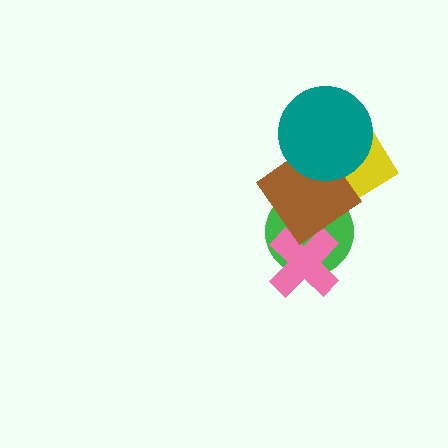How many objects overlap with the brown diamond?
3 objects overlap with the brown diamond.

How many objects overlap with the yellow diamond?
2 objects overlap with the yellow diamond.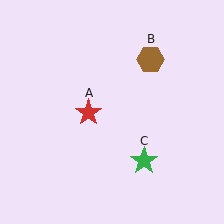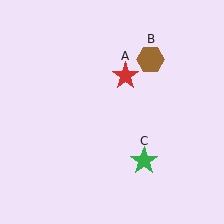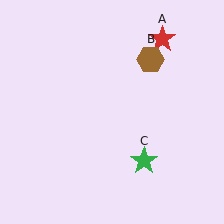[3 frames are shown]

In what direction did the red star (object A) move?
The red star (object A) moved up and to the right.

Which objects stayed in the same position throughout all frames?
Brown hexagon (object B) and green star (object C) remained stationary.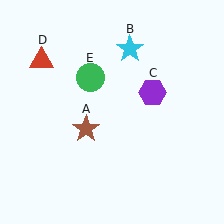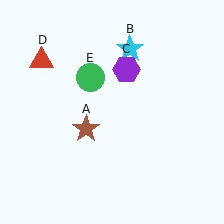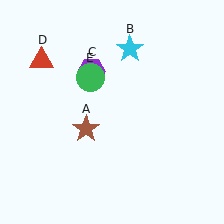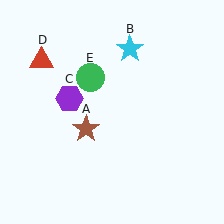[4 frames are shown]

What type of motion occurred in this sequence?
The purple hexagon (object C) rotated counterclockwise around the center of the scene.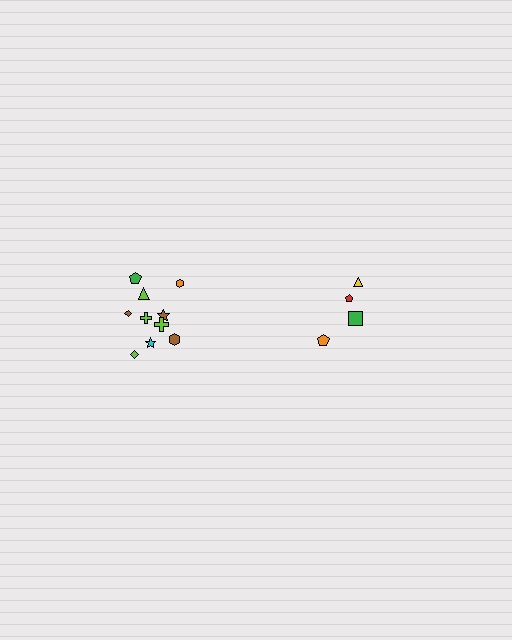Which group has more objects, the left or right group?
The left group.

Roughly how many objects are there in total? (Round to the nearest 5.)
Roughly 15 objects in total.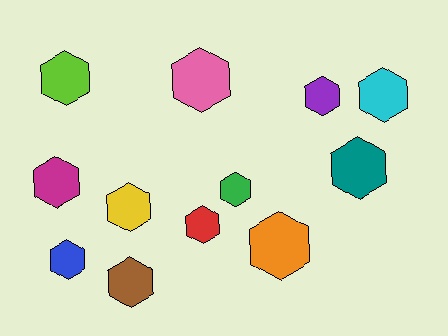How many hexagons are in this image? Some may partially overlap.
There are 12 hexagons.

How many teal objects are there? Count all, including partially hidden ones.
There is 1 teal object.